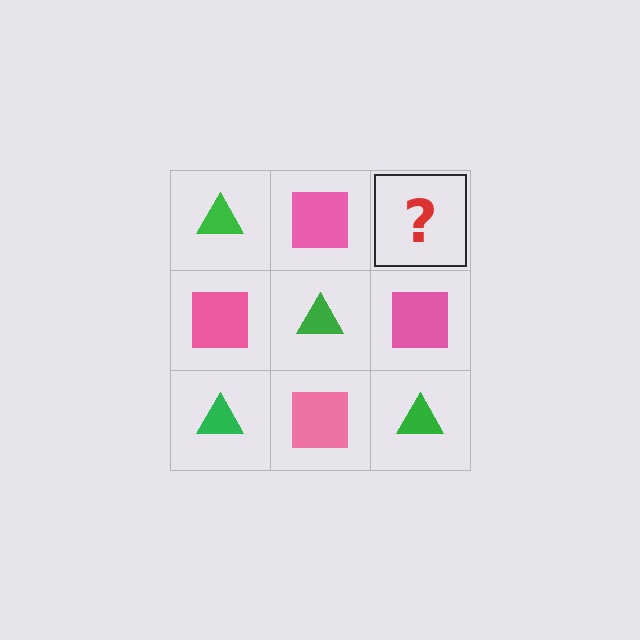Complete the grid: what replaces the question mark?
The question mark should be replaced with a green triangle.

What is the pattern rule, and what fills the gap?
The rule is that it alternates green triangle and pink square in a checkerboard pattern. The gap should be filled with a green triangle.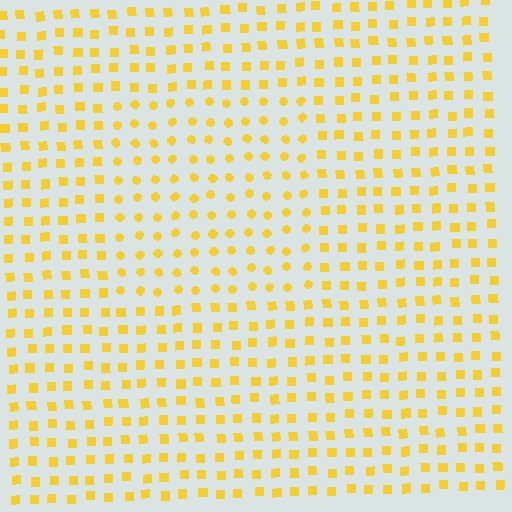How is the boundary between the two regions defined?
The boundary is defined by a change in element shape: circles inside vs. squares outside. All elements share the same color and spacing.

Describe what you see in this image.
The image is filled with small yellow elements arranged in a uniform grid. A rectangle-shaped region contains circles, while the surrounding area contains squares. The boundary is defined purely by the change in element shape.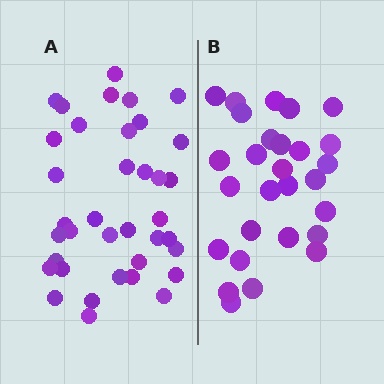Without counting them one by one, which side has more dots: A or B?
Region A (the left region) has more dots.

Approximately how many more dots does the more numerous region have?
Region A has roughly 8 or so more dots than region B.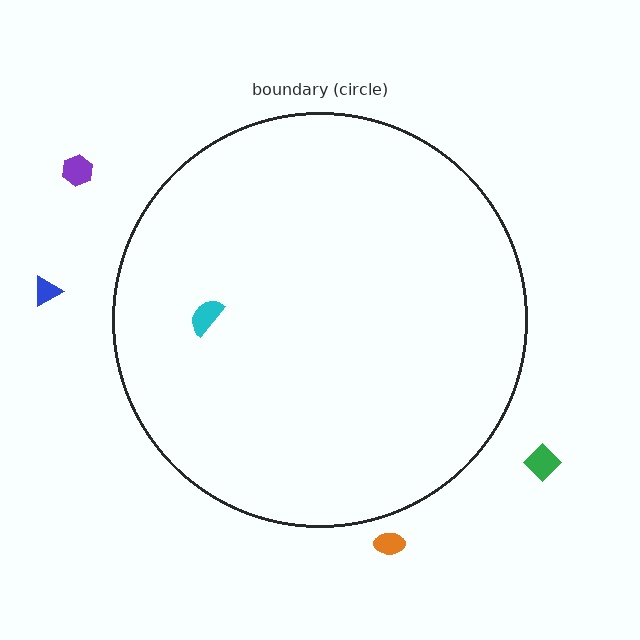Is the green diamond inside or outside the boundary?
Outside.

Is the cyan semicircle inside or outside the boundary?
Inside.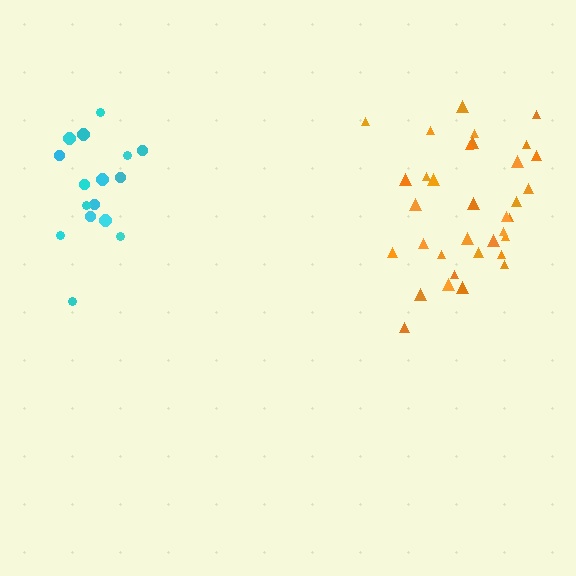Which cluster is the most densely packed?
Orange.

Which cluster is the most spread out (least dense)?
Cyan.